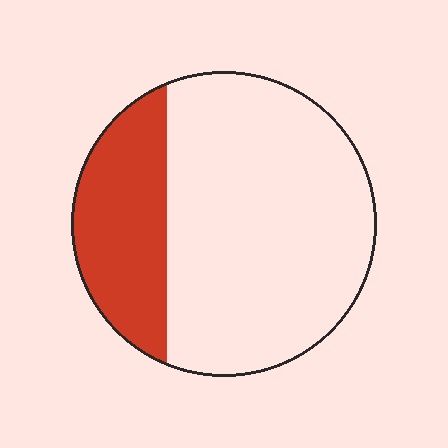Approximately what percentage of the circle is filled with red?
Approximately 25%.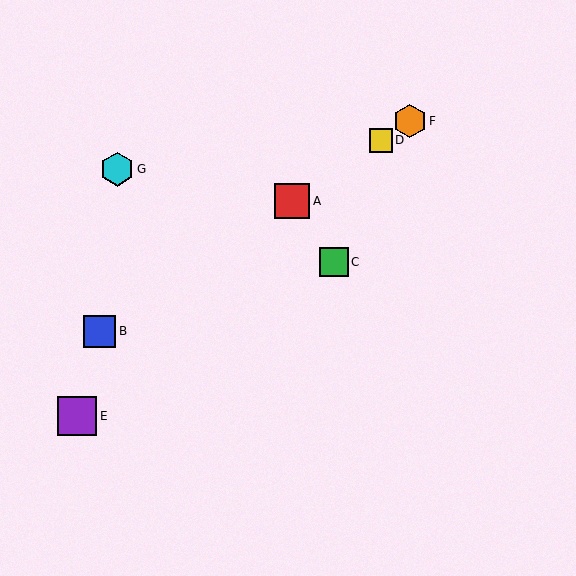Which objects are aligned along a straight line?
Objects A, B, D, F are aligned along a straight line.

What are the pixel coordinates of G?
Object G is at (117, 169).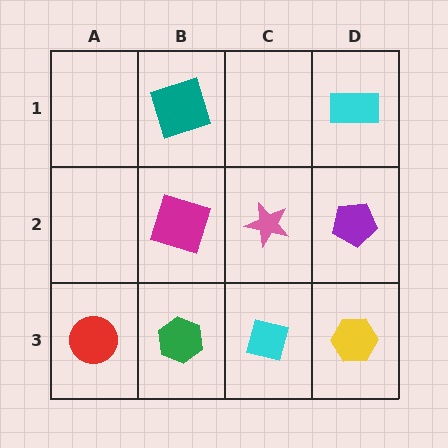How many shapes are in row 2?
3 shapes.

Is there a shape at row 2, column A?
No, that cell is empty.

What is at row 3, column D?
A yellow hexagon.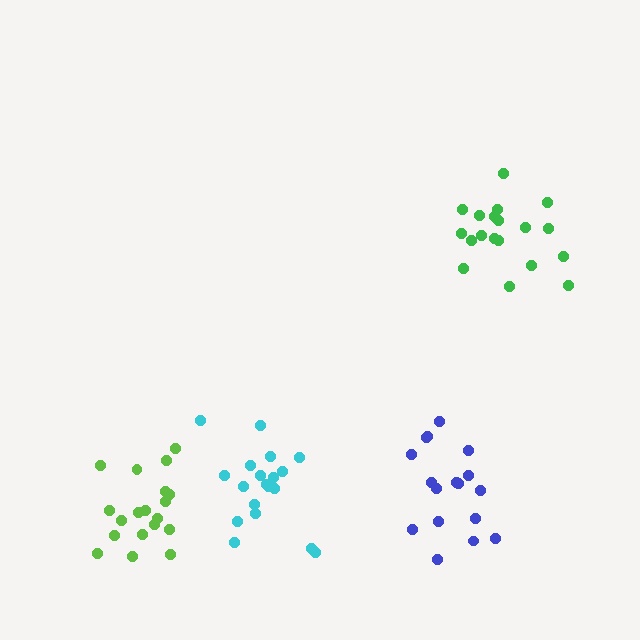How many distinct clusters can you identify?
There are 4 distinct clusters.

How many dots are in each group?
Group 1: 19 dots, Group 2: 20 dots, Group 3: 19 dots, Group 4: 17 dots (75 total).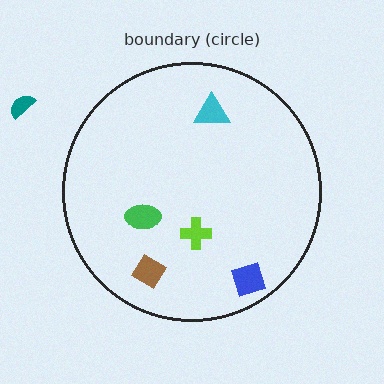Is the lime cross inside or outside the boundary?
Inside.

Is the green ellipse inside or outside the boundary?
Inside.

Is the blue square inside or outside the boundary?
Inside.